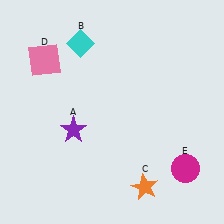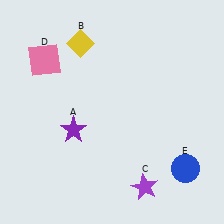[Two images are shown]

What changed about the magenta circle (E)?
In Image 1, E is magenta. In Image 2, it changed to blue.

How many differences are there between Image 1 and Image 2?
There are 3 differences between the two images.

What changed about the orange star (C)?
In Image 1, C is orange. In Image 2, it changed to purple.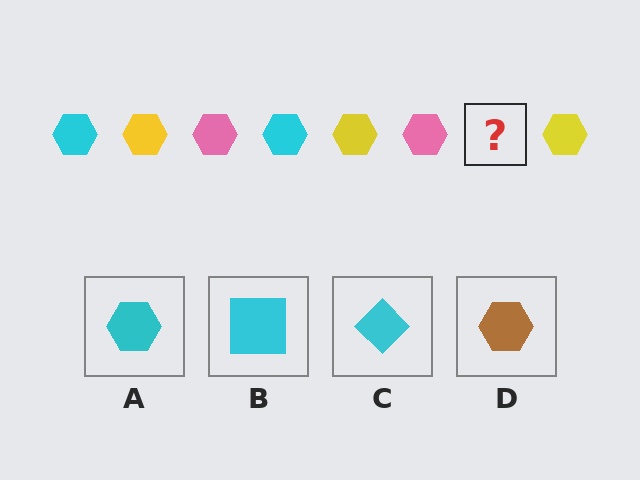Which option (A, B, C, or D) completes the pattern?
A.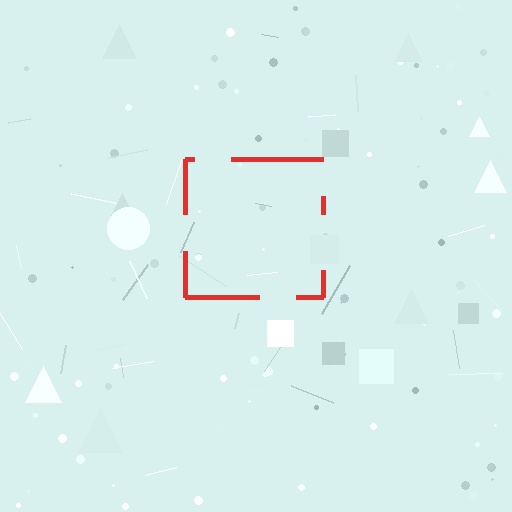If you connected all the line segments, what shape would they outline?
They would outline a square.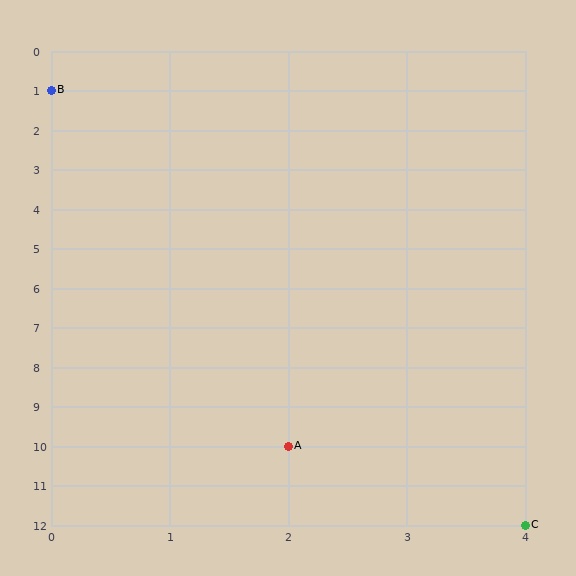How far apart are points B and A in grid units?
Points B and A are 2 columns and 9 rows apart (about 9.2 grid units diagonally).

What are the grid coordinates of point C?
Point C is at grid coordinates (4, 12).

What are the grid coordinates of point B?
Point B is at grid coordinates (0, 1).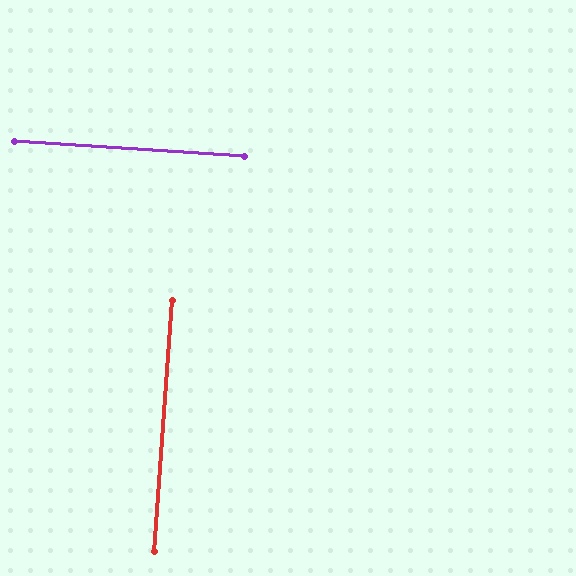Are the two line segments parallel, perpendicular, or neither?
Perpendicular — they meet at approximately 90°.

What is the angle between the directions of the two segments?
Approximately 90 degrees.